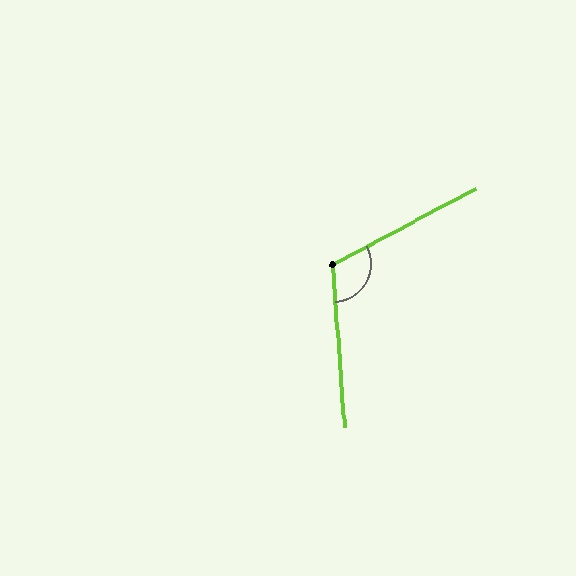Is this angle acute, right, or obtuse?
It is obtuse.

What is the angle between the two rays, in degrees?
Approximately 114 degrees.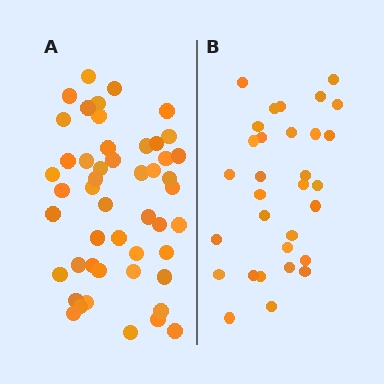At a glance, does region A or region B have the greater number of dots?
Region A (the left region) has more dots.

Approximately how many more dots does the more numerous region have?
Region A has approximately 20 more dots than region B.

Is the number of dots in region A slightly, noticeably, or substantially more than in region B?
Region A has substantially more. The ratio is roughly 1.6 to 1.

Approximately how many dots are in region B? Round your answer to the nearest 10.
About 30 dots. (The exact count is 31, which rounds to 30.)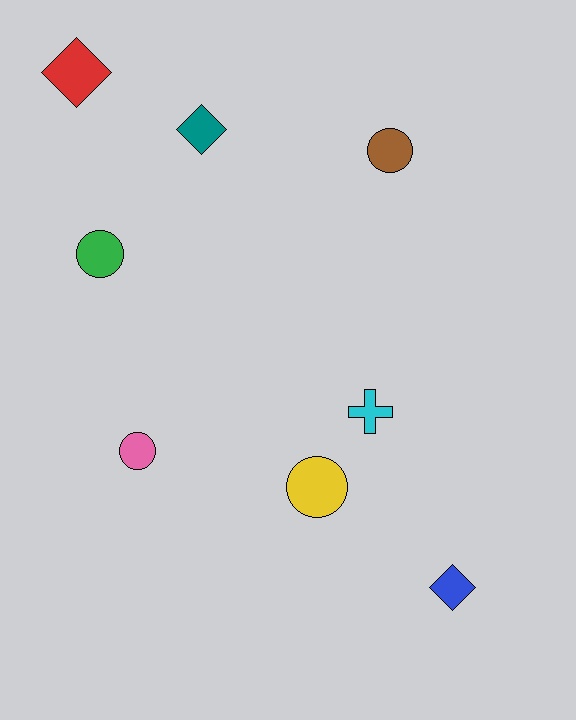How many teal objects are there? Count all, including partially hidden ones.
There is 1 teal object.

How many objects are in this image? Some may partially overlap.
There are 8 objects.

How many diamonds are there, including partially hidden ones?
There are 3 diamonds.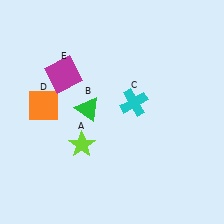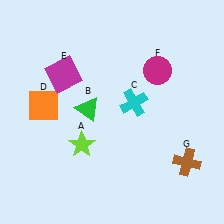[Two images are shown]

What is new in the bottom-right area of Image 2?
A brown cross (G) was added in the bottom-right area of Image 2.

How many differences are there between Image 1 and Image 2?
There are 2 differences between the two images.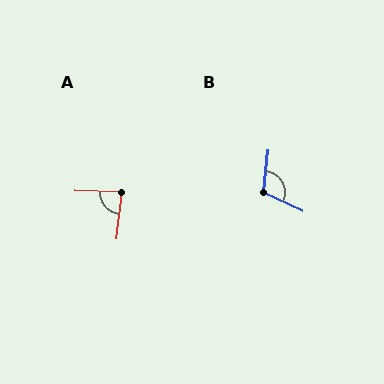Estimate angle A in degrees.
Approximately 85 degrees.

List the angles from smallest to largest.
A (85°), B (109°).